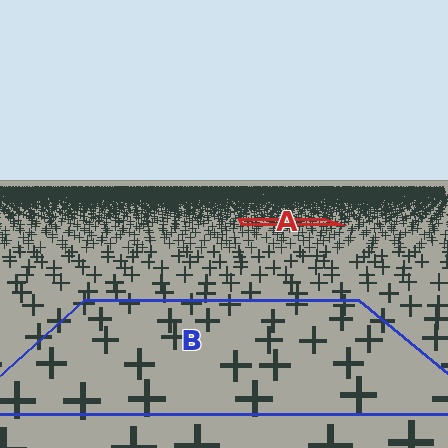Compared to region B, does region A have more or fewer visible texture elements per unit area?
Region A has more texture elements per unit area — they are packed more densely because it is farther away.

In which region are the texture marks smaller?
The texture marks are smaller in region A, because it is farther away.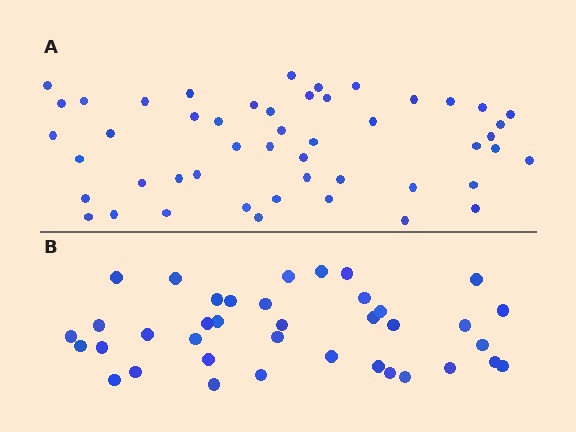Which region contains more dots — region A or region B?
Region A (the top region) has more dots.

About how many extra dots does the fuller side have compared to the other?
Region A has roughly 12 or so more dots than region B.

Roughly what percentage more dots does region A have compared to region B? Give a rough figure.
About 30% more.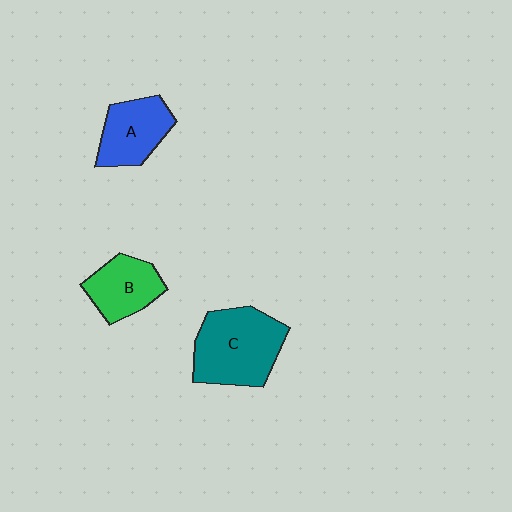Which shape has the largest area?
Shape C (teal).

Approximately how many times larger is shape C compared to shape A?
Approximately 1.5 times.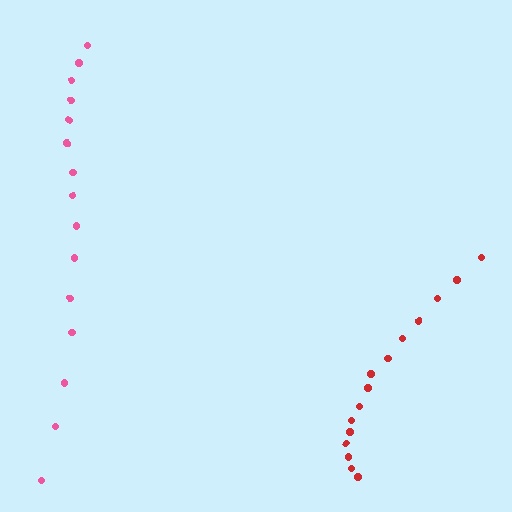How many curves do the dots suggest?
There are 2 distinct paths.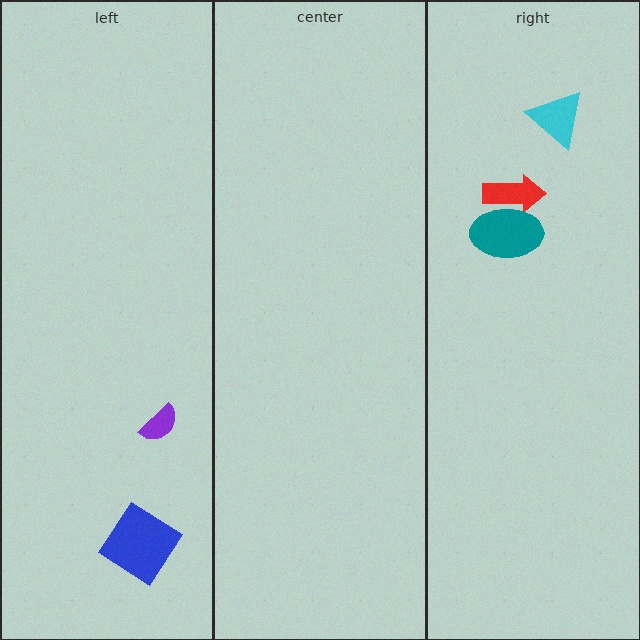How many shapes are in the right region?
3.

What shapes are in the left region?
The blue diamond, the purple semicircle.